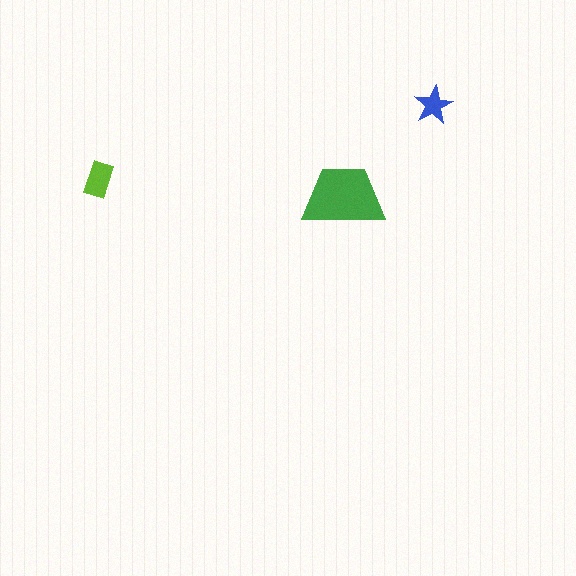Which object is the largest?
The green trapezoid.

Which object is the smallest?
The blue star.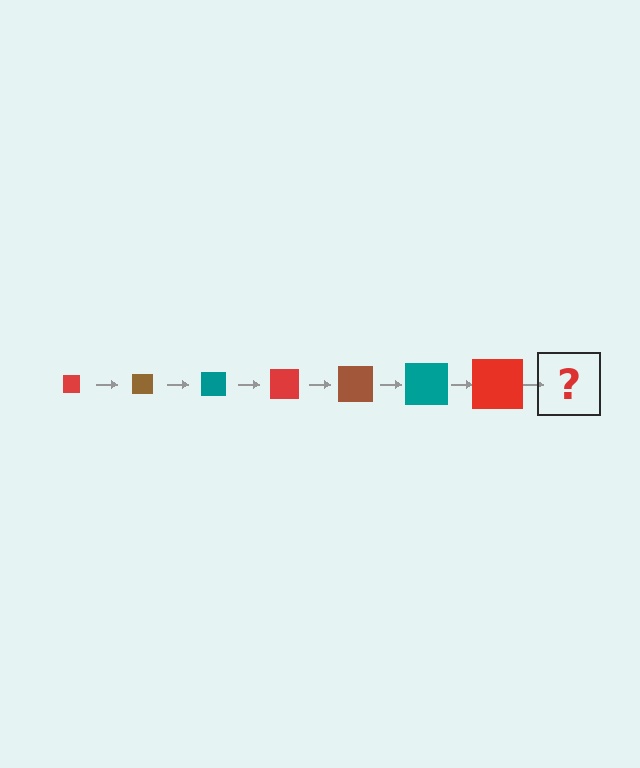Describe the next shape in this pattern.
It should be a brown square, larger than the previous one.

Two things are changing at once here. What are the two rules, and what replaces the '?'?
The two rules are that the square grows larger each step and the color cycles through red, brown, and teal. The '?' should be a brown square, larger than the previous one.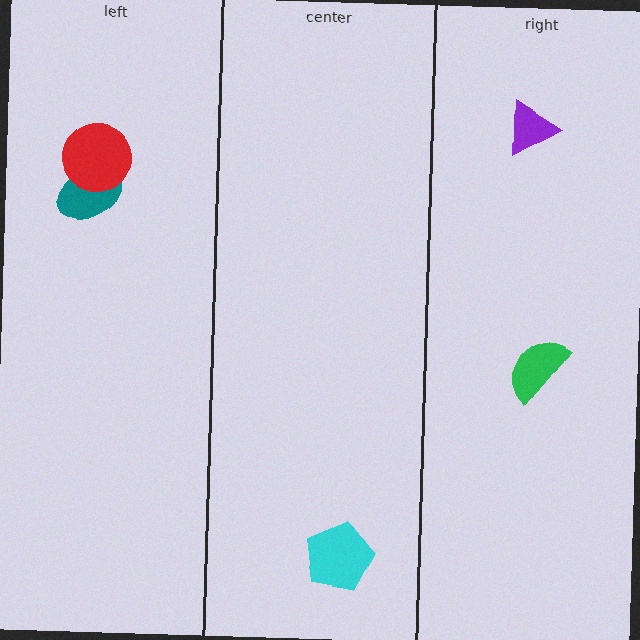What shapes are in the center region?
The cyan pentagon.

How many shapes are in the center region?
1.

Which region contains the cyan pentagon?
The center region.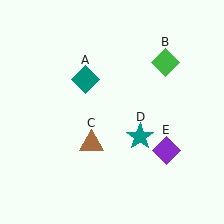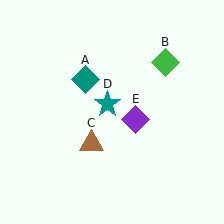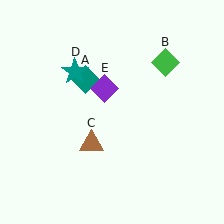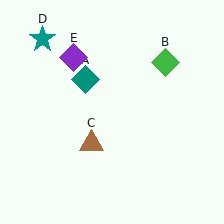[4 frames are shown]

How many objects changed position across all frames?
2 objects changed position: teal star (object D), purple diamond (object E).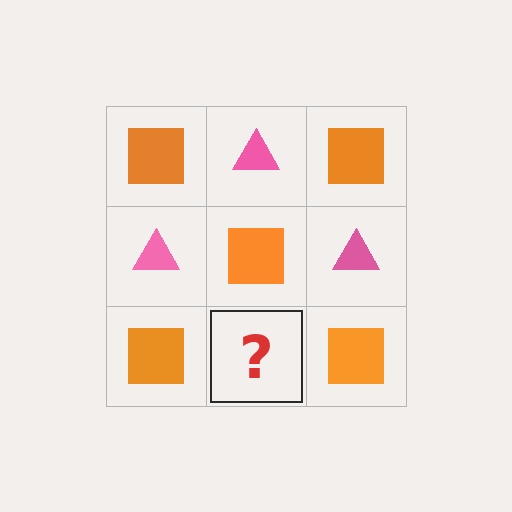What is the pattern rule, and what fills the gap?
The rule is that it alternates orange square and pink triangle in a checkerboard pattern. The gap should be filled with a pink triangle.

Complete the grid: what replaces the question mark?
The question mark should be replaced with a pink triangle.